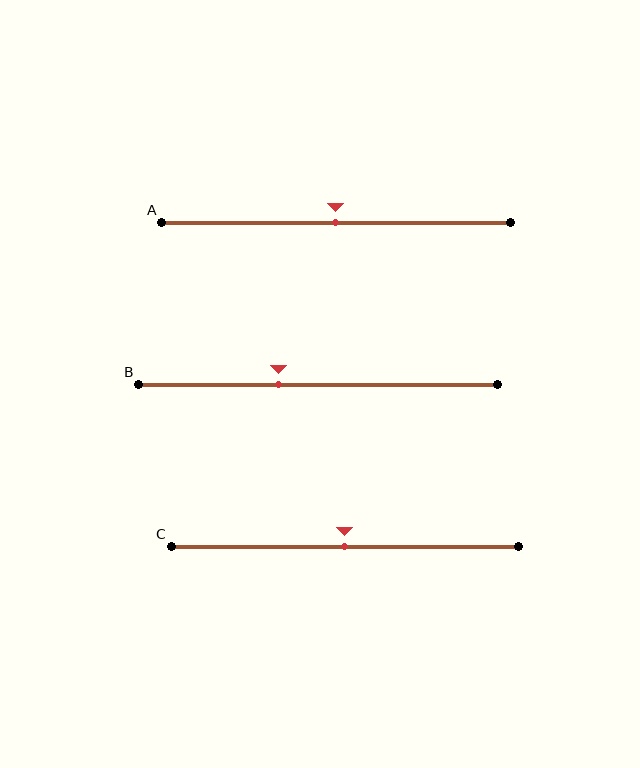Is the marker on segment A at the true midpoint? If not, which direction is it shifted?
Yes, the marker on segment A is at the true midpoint.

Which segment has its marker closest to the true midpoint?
Segment A has its marker closest to the true midpoint.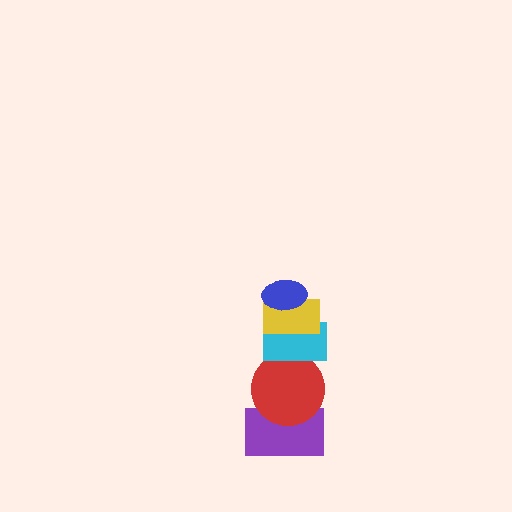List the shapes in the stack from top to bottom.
From top to bottom: the blue ellipse, the yellow rectangle, the cyan rectangle, the red circle, the purple rectangle.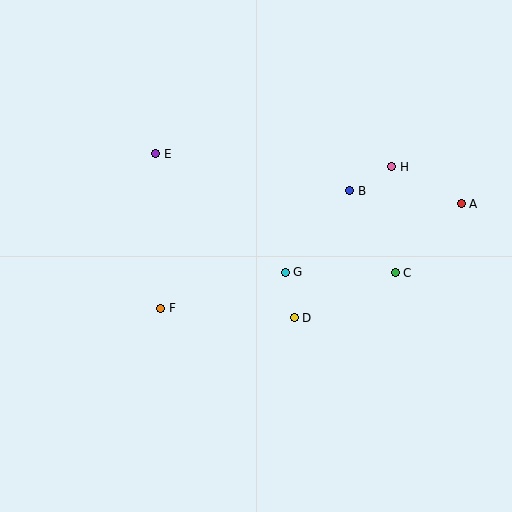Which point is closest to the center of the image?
Point G at (285, 272) is closest to the center.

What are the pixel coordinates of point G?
Point G is at (285, 272).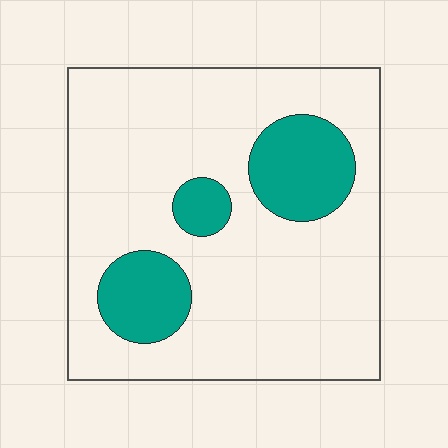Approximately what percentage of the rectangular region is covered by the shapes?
Approximately 20%.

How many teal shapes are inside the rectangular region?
3.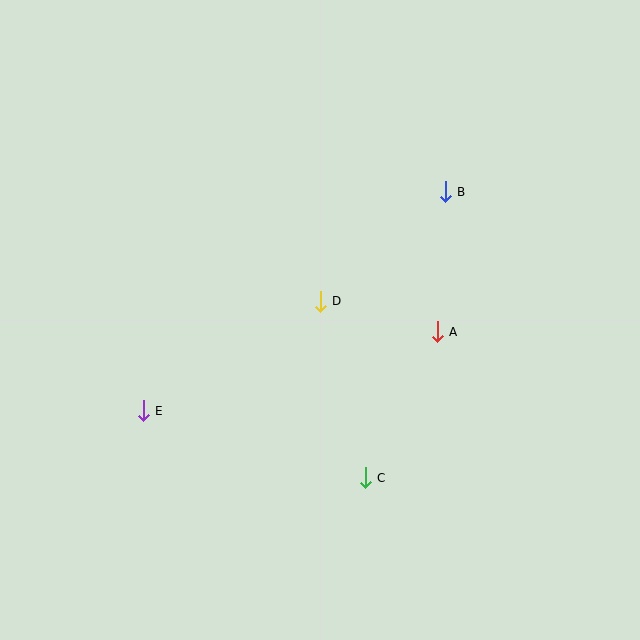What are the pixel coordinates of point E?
Point E is at (143, 411).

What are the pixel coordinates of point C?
Point C is at (365, 478).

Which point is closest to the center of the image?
Point D at (320, 301) is closest to the center.